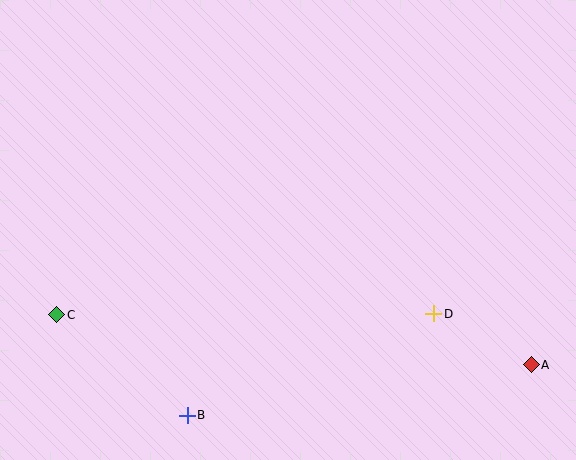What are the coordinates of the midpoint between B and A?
The midpoint between B and A is at (359, 390).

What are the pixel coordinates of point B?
Point B is at (187, 415).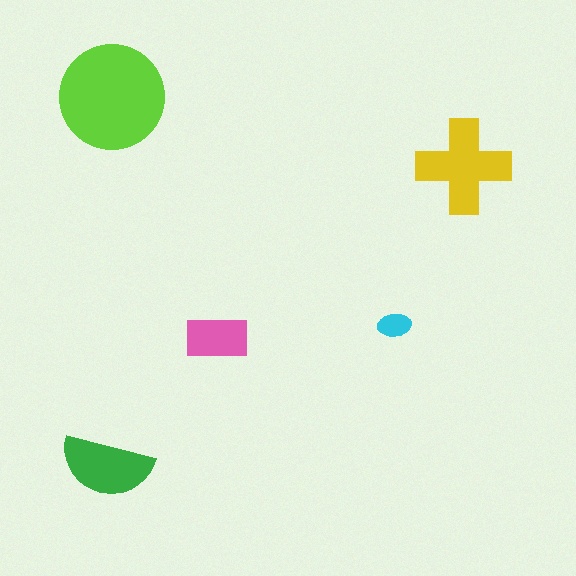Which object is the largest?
The lime circle.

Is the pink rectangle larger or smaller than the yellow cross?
Smaller.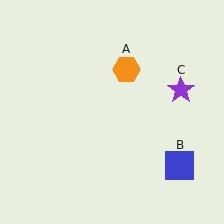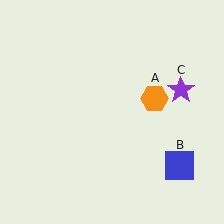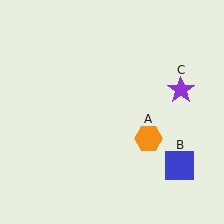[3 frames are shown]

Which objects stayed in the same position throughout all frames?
Blue square (object B) and purple star (object C) remained stationary.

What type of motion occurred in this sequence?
The orange hexagon (object A) rotated clockwise around the center of the scene.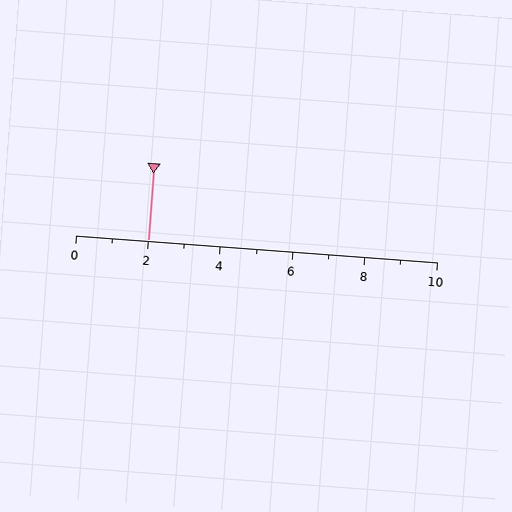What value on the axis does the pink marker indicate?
The marker indicates approximately 2.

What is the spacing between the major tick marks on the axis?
The major ticks are spaced 2 apart.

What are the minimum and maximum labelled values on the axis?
The axis runs from 0 to 10.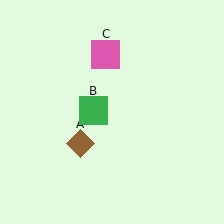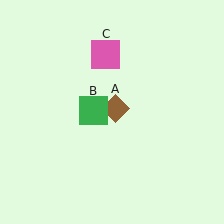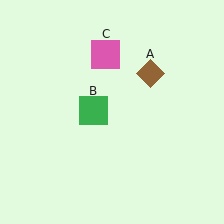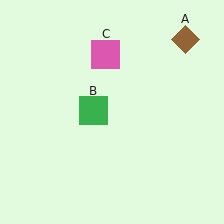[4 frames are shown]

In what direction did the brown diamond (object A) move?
The brown diamond (object A) moved up and to the right.